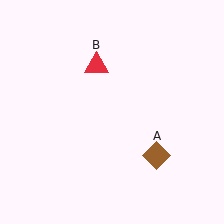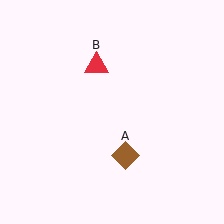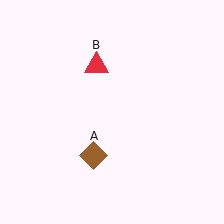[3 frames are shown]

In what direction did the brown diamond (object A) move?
The brown diamond (object A) moved left.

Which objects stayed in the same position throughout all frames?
Red triangle (object B) remained stationary.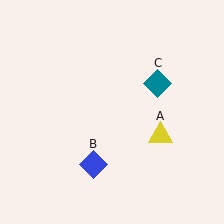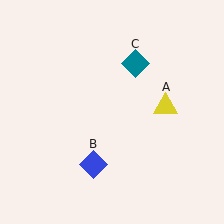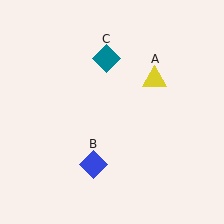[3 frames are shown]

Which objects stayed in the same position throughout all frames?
Blue diamond (object B) remained stationary.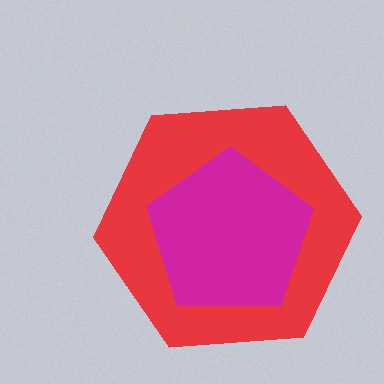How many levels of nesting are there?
2.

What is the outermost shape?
The red hexagon.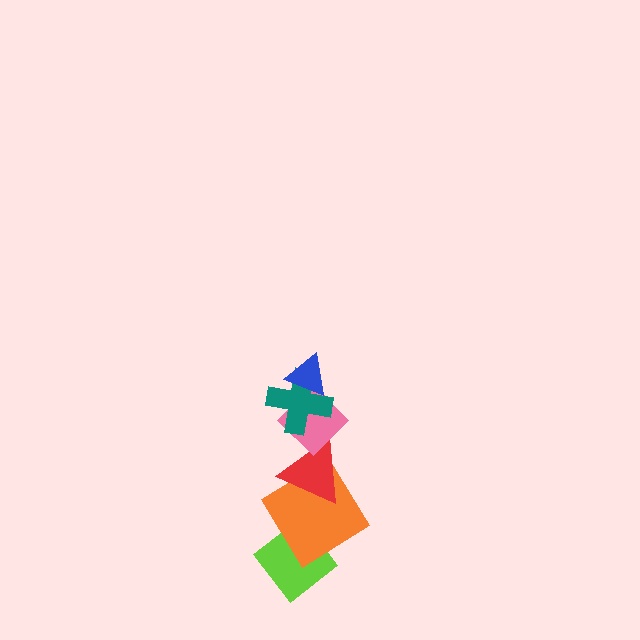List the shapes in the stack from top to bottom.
From top to bottom: the blue triangle, the teal cross, the pink diamond, the red triangle, the orange diamond, the lime diamond.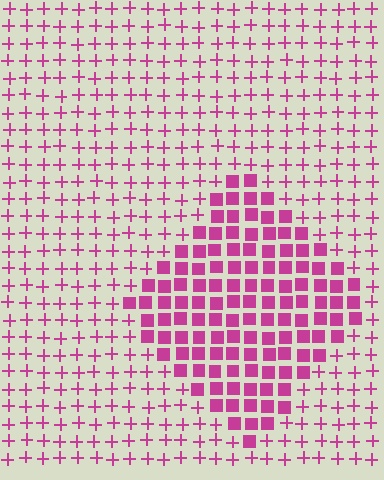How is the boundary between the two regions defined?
The boundary is defined by a change in element shape: squares inside vs. plus signs outside. All elements share the same color and spacing.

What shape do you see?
I see a diamond.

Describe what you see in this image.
The image is filled with small magenta elements arranged in a uniform grid. A diamond-shaped region contains squares, while the surrounding area contains plus signs. The boundary is defined purely by the change in element shape.